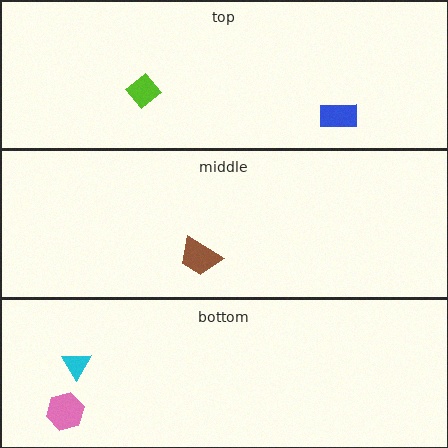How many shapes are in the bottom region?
2.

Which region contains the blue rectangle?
The top region.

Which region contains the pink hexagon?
The bottom region.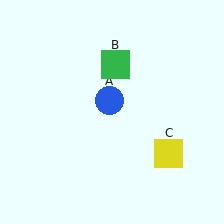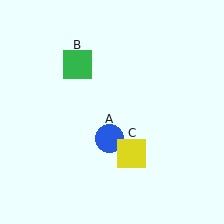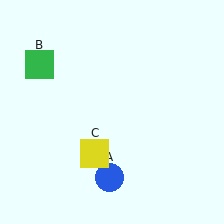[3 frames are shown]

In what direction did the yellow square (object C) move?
The yellow square (object C) moved left.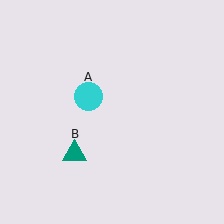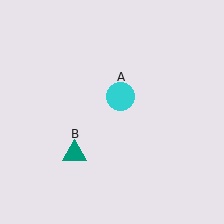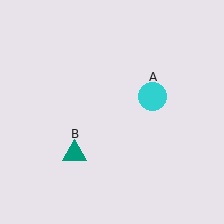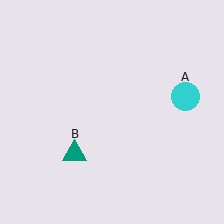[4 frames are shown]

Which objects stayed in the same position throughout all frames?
Teal triangle (object B) remained stationary.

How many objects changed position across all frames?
1 object changed position: cyan circle (object A).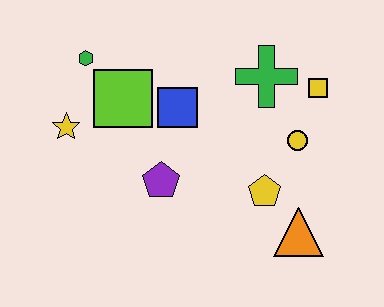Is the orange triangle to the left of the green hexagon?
No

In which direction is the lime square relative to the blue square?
The lime square is to the left of the blue square.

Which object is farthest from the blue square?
The orange triangle is farthest from the blue square.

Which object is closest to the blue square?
The lime square is closest to the blue square.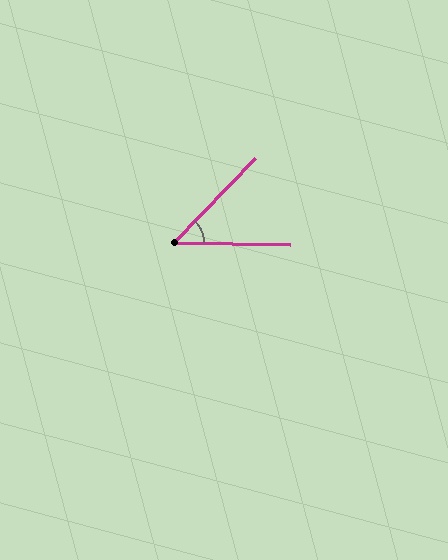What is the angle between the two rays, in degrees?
Approximately 47 degrees.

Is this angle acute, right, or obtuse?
It is acute.